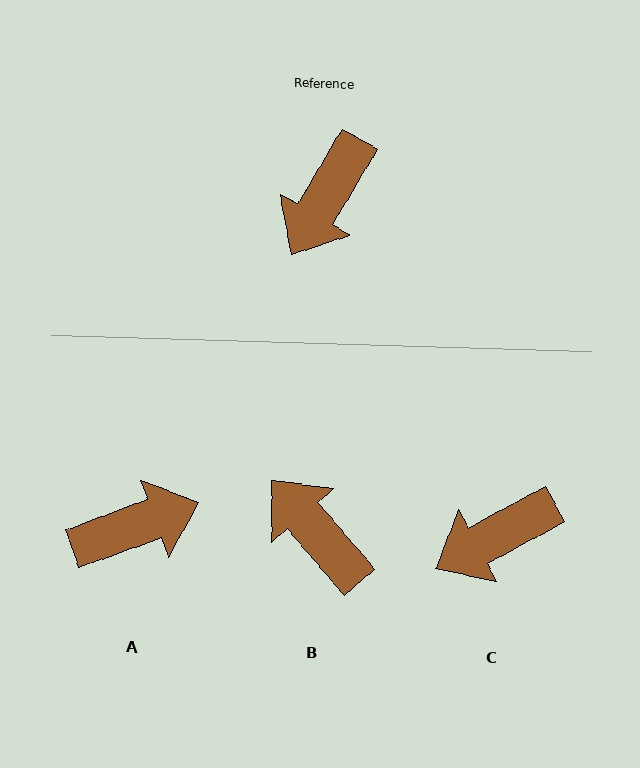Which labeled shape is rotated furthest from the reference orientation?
A, about 140 degrees away.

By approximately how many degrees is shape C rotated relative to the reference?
Approximately 31 degrees clockwise.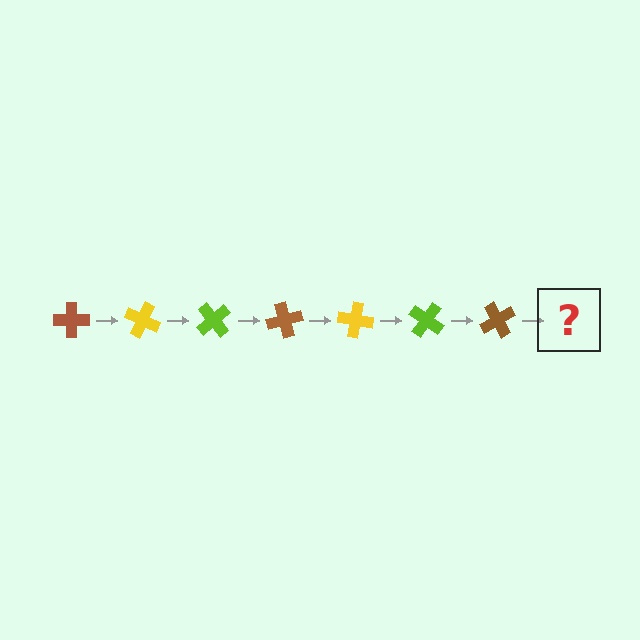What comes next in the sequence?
The next element should be a yellow cross, rotated 175 degrees from the start.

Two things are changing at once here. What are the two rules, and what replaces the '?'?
The two rules are that it rotates 25 degrees each step and the color cycles through brown, yellow, and lime. The '?' should be a yellow cross, rotated 175 degrees from the start.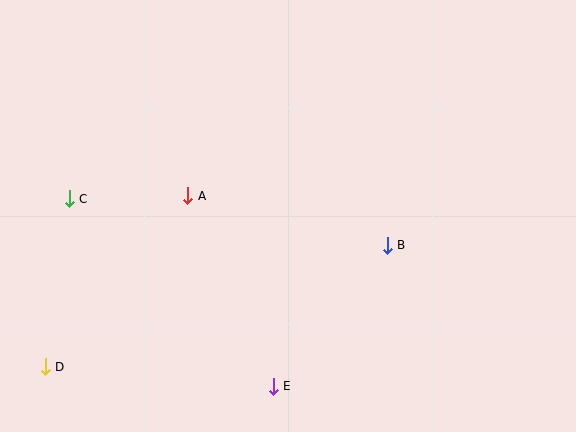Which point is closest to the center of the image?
Point A at (188, 196) is closest to the center.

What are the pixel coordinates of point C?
Point C is at (69, 199).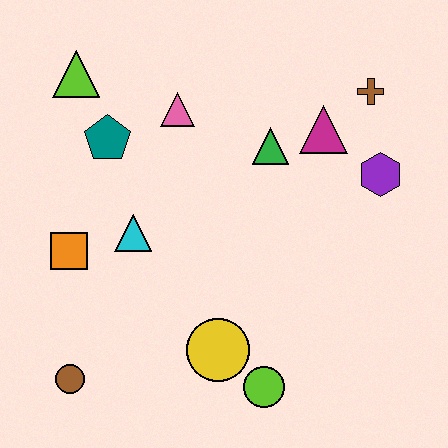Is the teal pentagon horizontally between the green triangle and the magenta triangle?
No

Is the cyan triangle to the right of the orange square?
Yes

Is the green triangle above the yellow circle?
Yes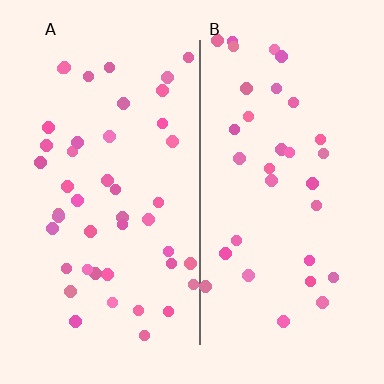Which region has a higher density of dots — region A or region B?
A (the left).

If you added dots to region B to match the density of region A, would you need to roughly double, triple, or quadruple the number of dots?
Approximately double.